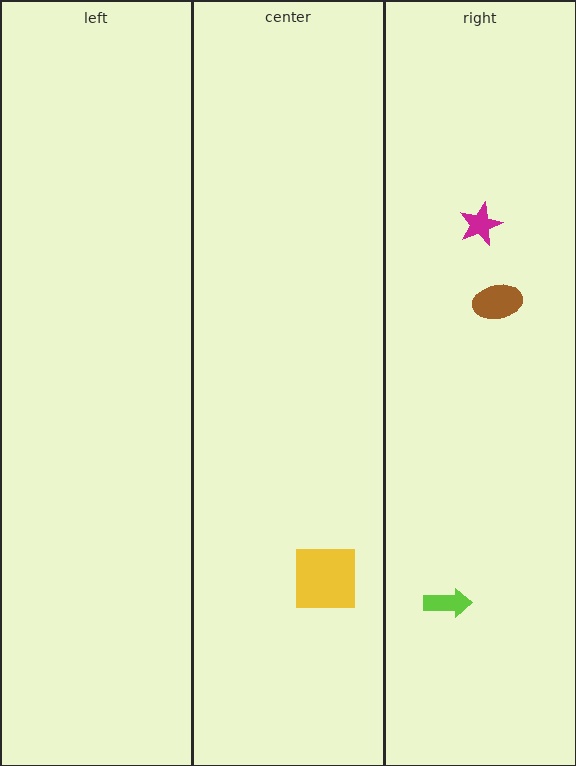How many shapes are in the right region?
3.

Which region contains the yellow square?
The center region.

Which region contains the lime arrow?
The right region.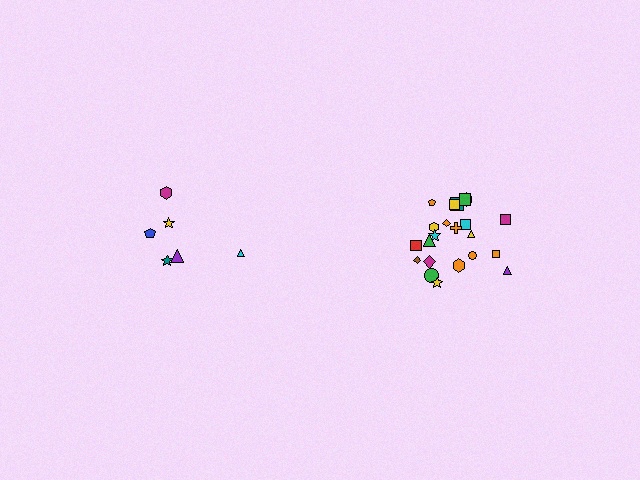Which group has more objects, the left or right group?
The right group.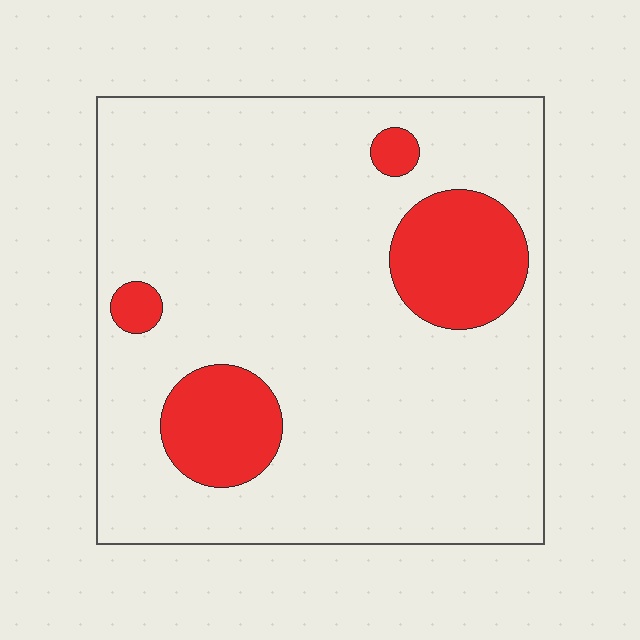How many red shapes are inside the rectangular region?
4.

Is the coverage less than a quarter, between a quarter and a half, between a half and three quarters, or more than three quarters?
Less than a quarter.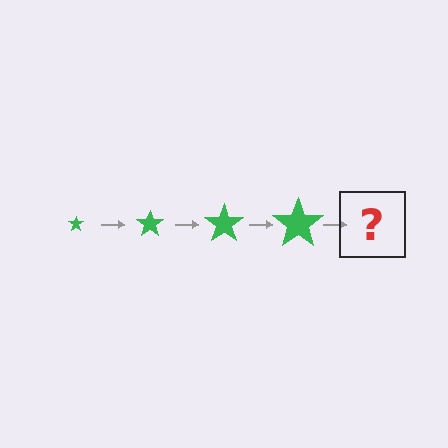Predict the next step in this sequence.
The next step is a green star, larger than the previous one.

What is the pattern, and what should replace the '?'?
The pattern is that the star gets progressively larger each step. The '?' should be a green star, larger than the previous one.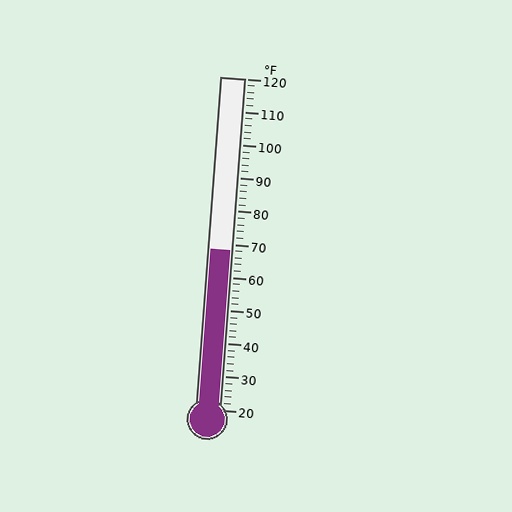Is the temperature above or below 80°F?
The temperature is below 80°F.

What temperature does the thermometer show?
The thermometer shows approximately 68°F.